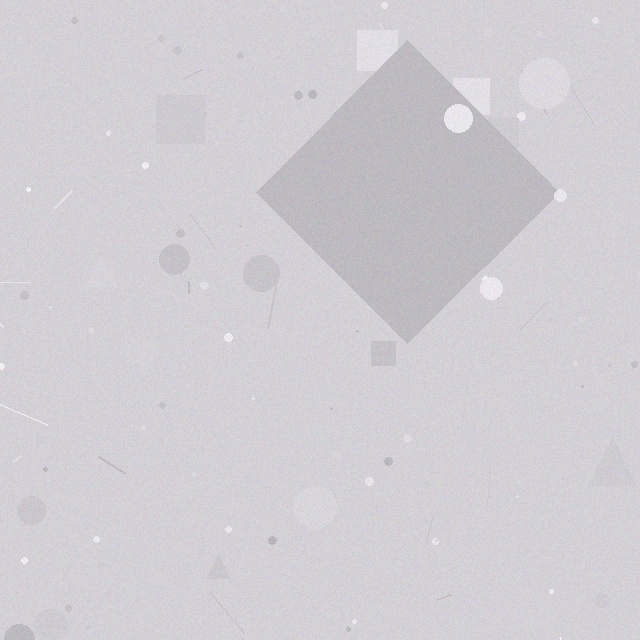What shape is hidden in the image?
A diamond is hidden in the image.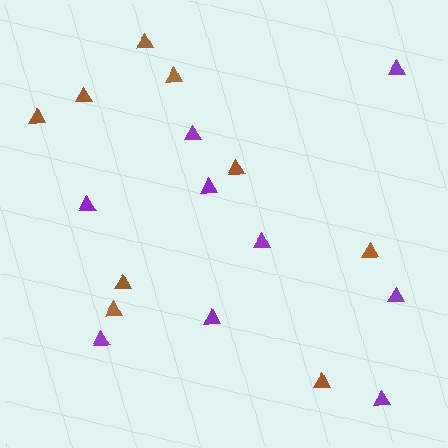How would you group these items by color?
There are 2 groups: one group of brown triangles (9) and one group of purple triangles (9).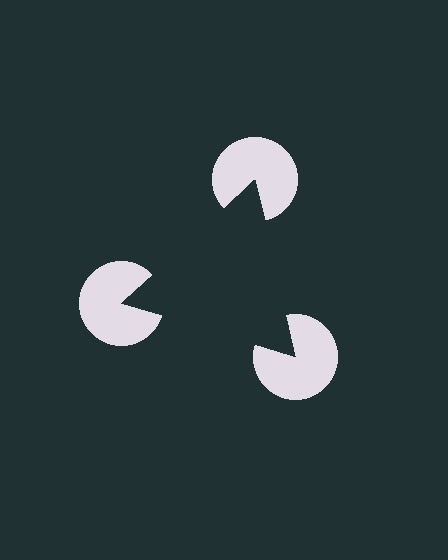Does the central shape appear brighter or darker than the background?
It typically appears slightly darker than the background, even though no actual brightness change is drawn.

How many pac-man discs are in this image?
There are 3 — one at each vertex of the illusory triangle.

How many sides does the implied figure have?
3 sides.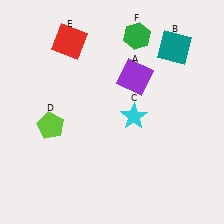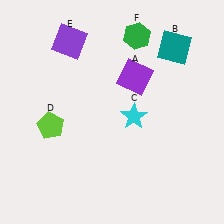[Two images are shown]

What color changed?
The square (E) changed from red in Image 1 to purple in Image 2.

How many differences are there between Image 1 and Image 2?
There is 1 difference between the two images.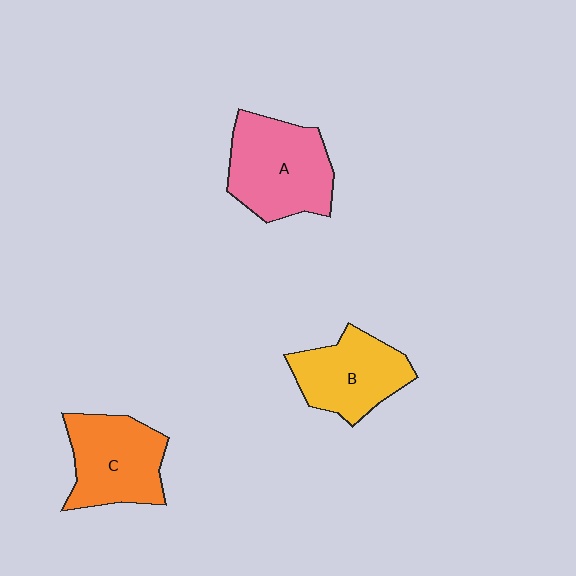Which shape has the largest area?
Shape A (pink).